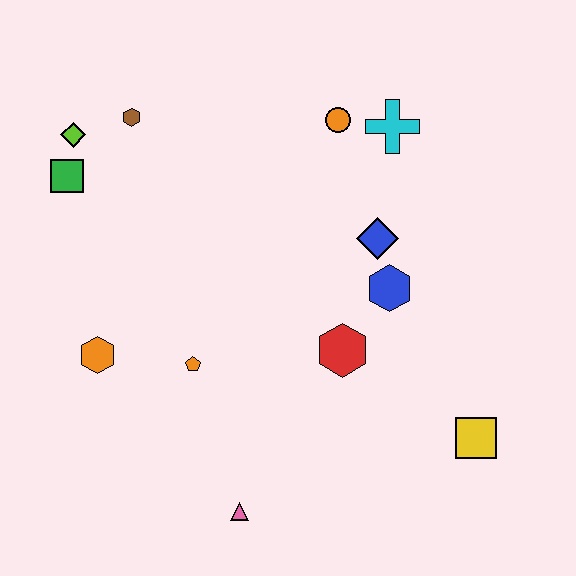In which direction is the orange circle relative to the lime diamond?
The orange circle is to the right of the lime diamond.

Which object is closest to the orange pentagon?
The orange hexagon is closest to the orange pentagon.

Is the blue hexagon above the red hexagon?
Yes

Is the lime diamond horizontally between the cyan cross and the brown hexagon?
No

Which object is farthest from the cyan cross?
The pink triangle is farthest from the cyan cross.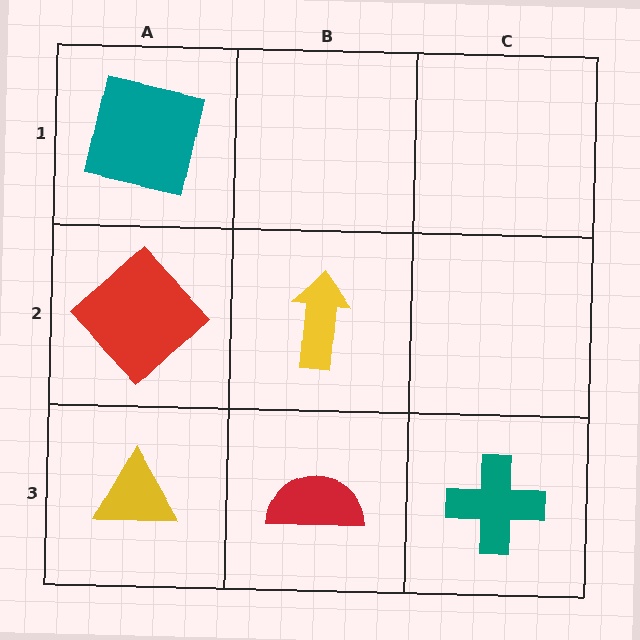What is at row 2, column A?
A red diamond.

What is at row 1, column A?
A teal square.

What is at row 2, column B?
A yellow arrow.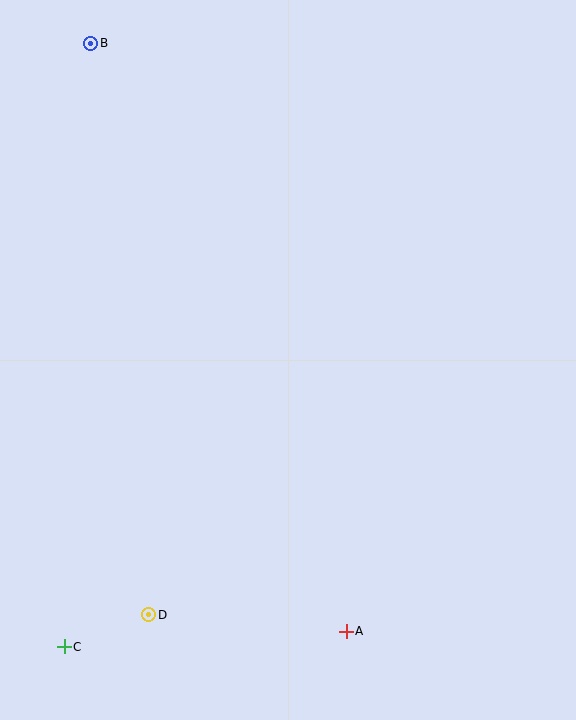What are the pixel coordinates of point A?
Point A is at (346, 631).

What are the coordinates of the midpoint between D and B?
The midpoint between D and B is at (120, 329).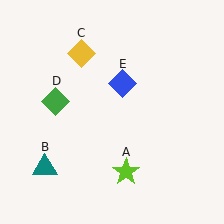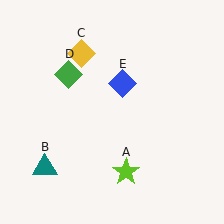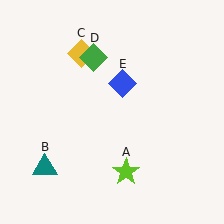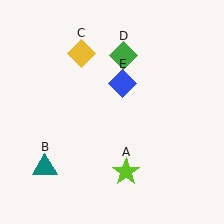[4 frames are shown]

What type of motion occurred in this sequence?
The green diamond (object D) rotated clockwise around the center of the scene.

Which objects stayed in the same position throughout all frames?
Lime star (object A) and teal triangle (object B) and yellow diamond (object C) and blue diamond (object E) remained stationary.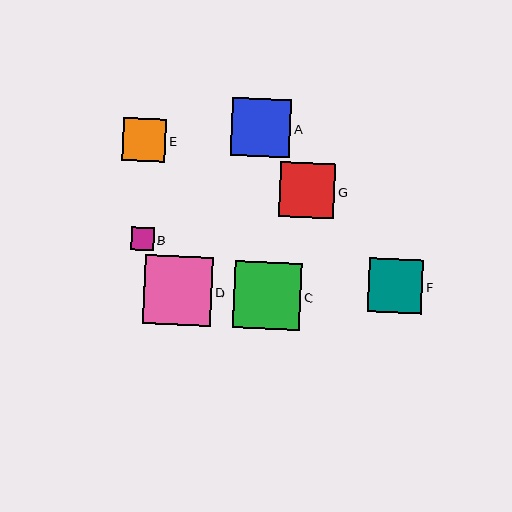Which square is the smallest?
Square B is the smallest with a size of approximately 23 pixels.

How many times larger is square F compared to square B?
Square F is approximately 2.4 times the size of square B.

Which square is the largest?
Square D is the largest with a size of approximately 69 pixels.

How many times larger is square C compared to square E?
Square C is approximately 1.6 times the size of square E.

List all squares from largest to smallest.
From largest to smallest: D, C, A, G, F, E, B.